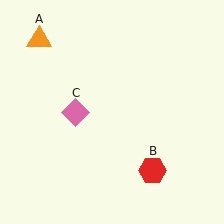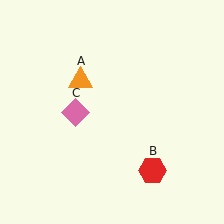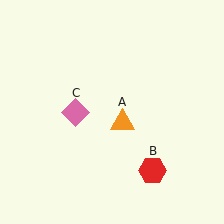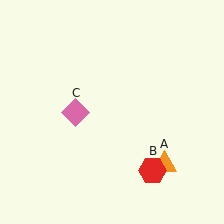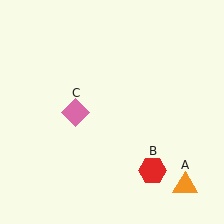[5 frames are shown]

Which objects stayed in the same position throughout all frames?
Red hexagon (object B) and pink diamond (object C) remained stationary.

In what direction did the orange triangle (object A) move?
The orange triangle (object A) moved down and to the right.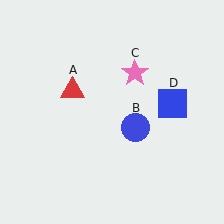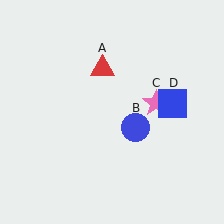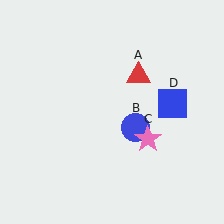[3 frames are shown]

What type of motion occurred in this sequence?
The red triangle (object A), pink star (object C) rotated clockwise around the center of the scene.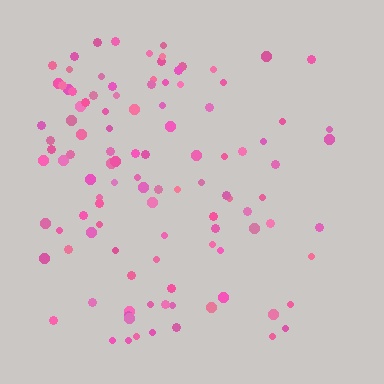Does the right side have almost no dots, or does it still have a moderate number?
Still a moderate number, just noticeably fewer than the left.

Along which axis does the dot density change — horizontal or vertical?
Horizontal.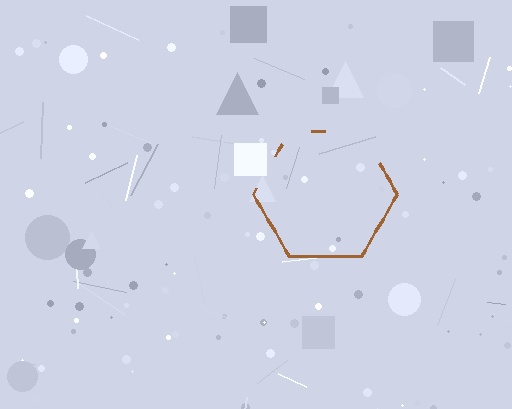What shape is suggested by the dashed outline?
The dashed outline suggests a hexagon.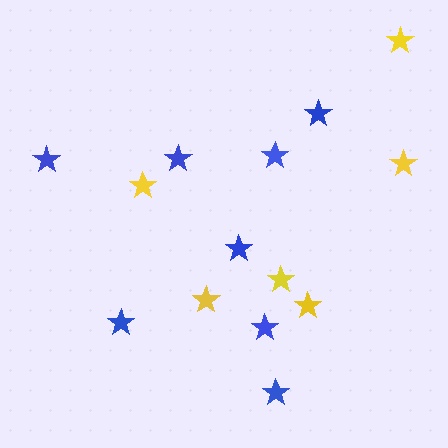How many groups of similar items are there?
There are 2 groups: one group of yellow stars (6) and one group of blue stars (8).